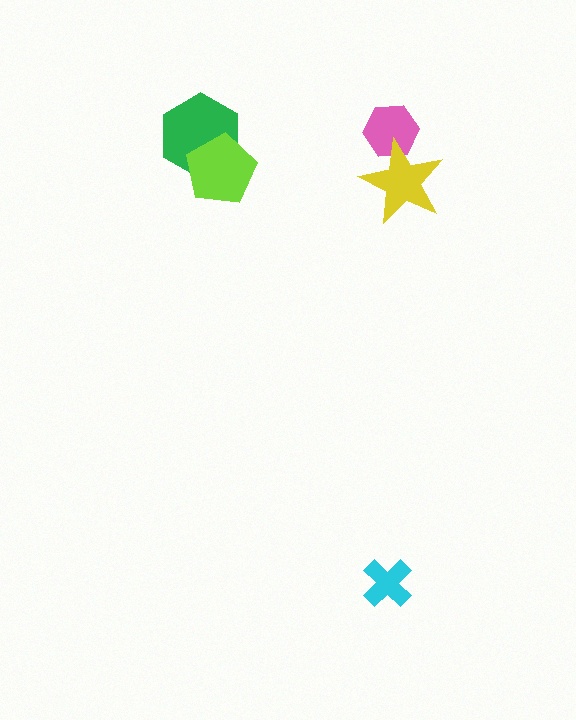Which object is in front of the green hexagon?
The lime pentagon is in front of the green hexagon.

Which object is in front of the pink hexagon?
The yellow star is in front of the pink hexagon.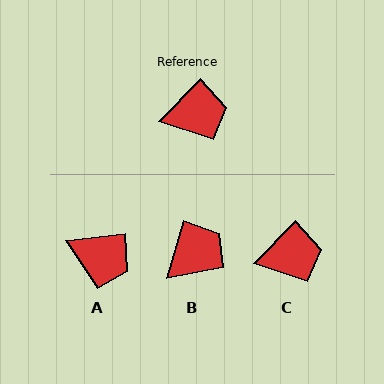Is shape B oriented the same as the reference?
No, it is off by about 29 degrees.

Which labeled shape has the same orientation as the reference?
C.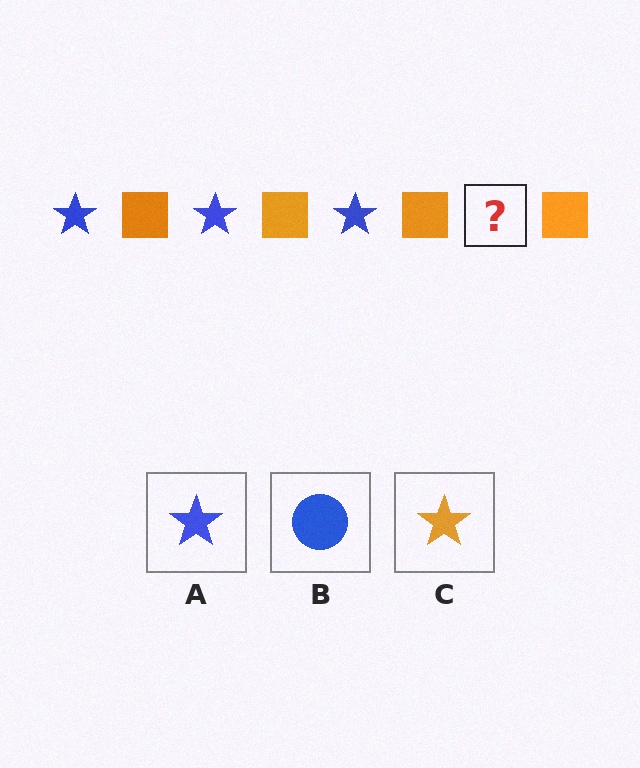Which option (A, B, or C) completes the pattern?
A.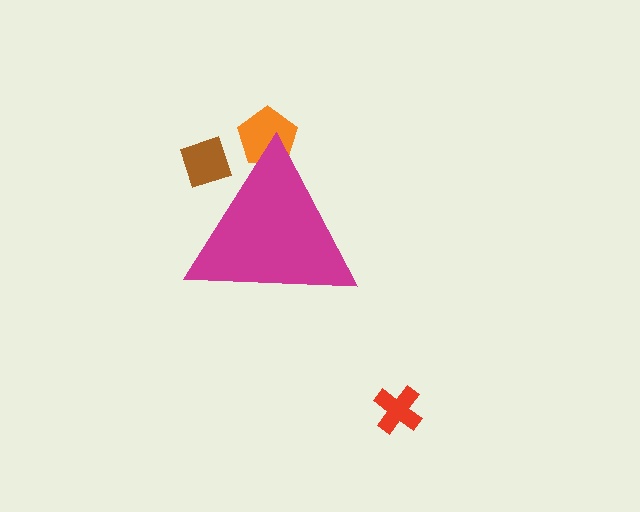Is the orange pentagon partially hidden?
Yes, the orange pentagon is partially hidden behind the magenta triangle.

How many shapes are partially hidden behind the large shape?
2 shapes are partially hidden.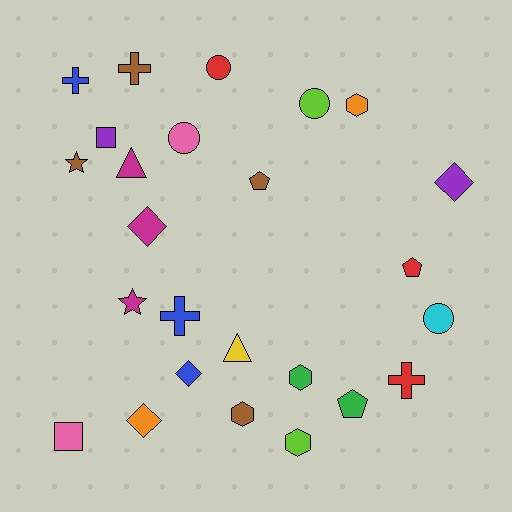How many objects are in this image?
There are 25 objects.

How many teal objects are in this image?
There are no teal objects.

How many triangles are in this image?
There are 2 triangles.